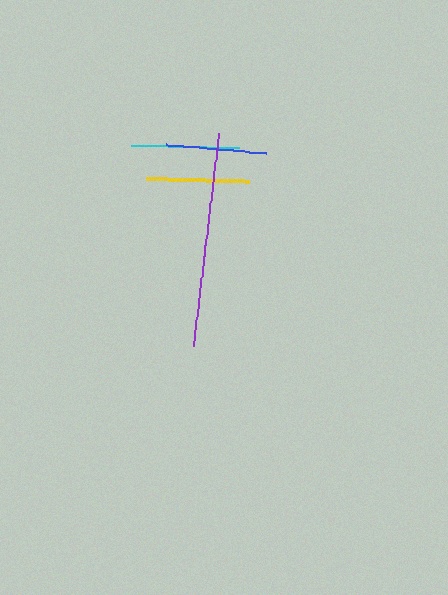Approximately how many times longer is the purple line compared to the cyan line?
The purple line is approximately 2.0 times the length of the cyan line.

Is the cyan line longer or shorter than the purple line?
The purple line is longer than the cyan line.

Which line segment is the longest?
The purple line is the longest at approximately 215 pixels.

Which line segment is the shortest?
The blue line is the shortest at approximately 100 pixels.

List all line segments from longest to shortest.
From longest to shortest: purple, cyan, yellow, blue.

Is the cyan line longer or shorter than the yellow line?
The cyan line is longer than the yellow line.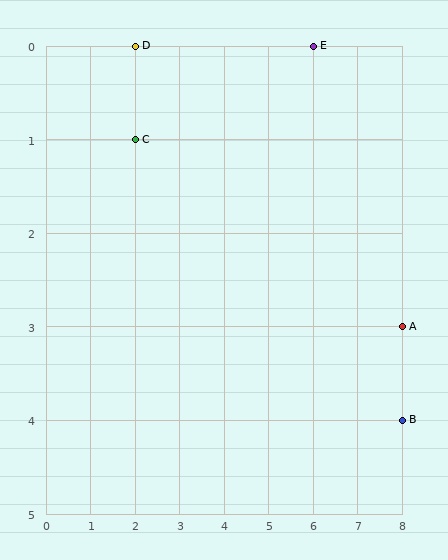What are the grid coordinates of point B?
Point B is at grid coordinates (8, 4).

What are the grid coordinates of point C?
Point C is at grid coordinates (2, 1).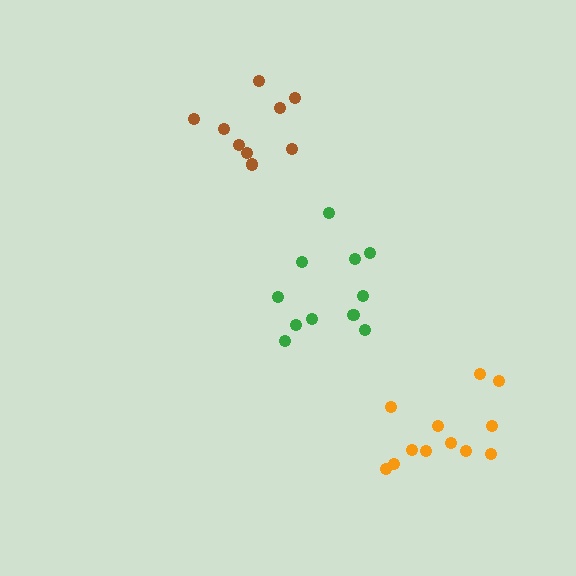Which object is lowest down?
The orange cluster is bottommost.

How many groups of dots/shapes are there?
There are 3 groups.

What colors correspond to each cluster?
The clusters are colored: orange, green, brown.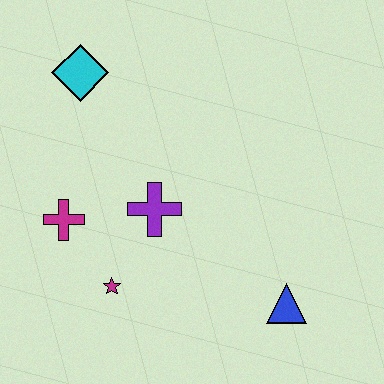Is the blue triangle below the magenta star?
Yes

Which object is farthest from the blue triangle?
The cyan diamond is farthest from the blue triangle.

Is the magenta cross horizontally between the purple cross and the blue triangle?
No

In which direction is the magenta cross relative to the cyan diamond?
The magenta cross is below the cyan diamond.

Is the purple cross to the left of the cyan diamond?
No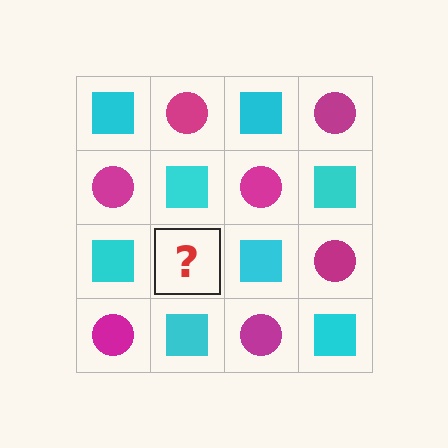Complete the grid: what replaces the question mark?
The question mark should be replaced with a magenta circle.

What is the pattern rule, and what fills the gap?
The rule is that it alternates cyan square and magenta circle in a checkerboard pattern. The gap should be filled with a magenta circle.